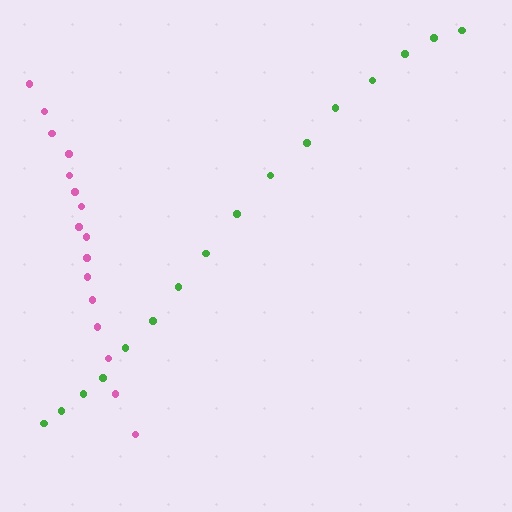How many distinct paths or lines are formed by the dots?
There are 2 distinct paths.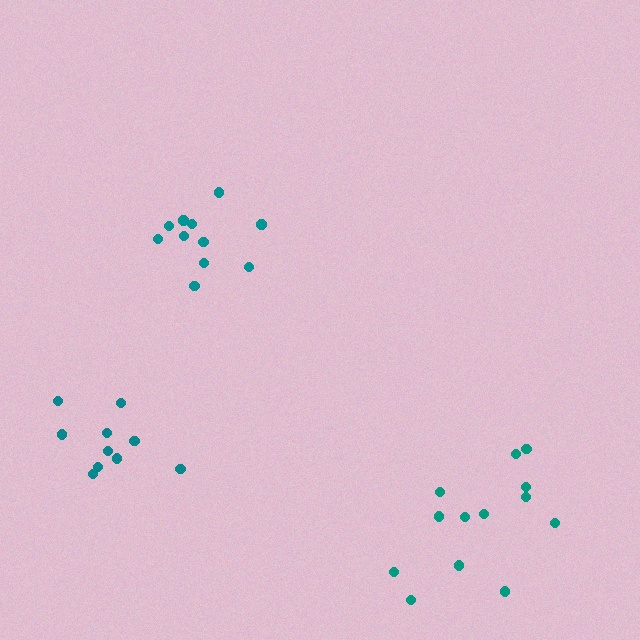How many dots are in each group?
Group 1: 13 dots, Group 2: 10 dots, Group 3: 11 dots (34 total).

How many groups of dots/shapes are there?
There are 3 groups.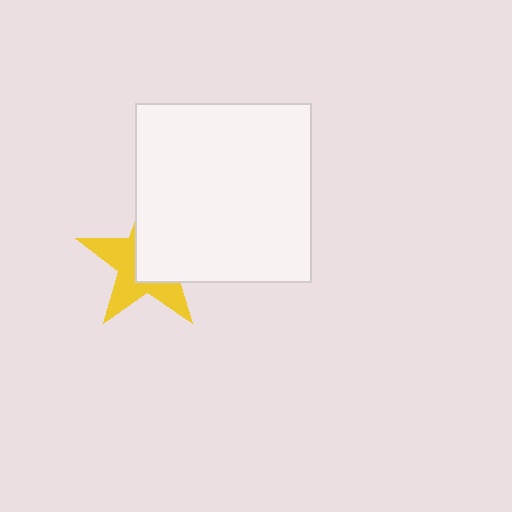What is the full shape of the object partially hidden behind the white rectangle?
The partially hidden object is a yellow star.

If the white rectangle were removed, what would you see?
You would see the complete yellow star.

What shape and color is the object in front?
The object in front is a white rectangle.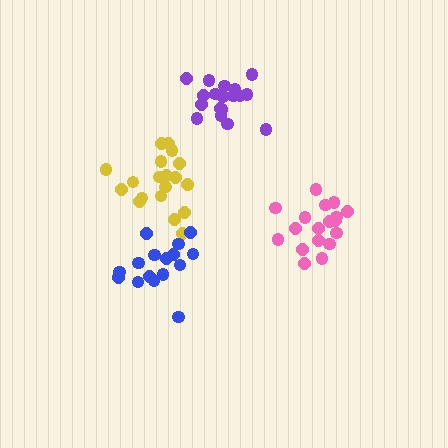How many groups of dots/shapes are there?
There are 4 groups.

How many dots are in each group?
Group 1: 18 dots, Group 2: 20 dots, Group 3: 18 dots, Group 4: 16 dots (72 total).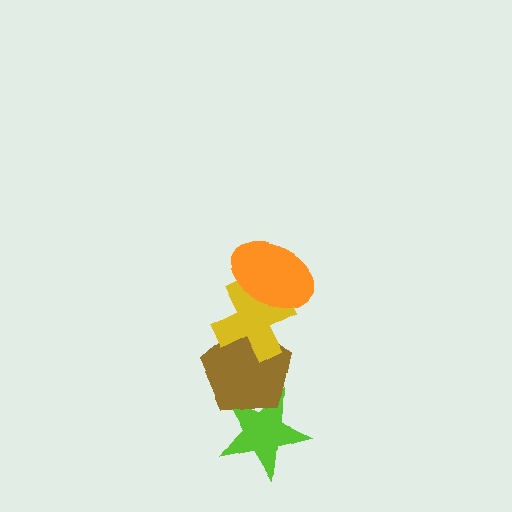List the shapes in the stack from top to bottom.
From top to bottom: the orange ellipse, the yellow cross, the brown pentagon, the lime star.